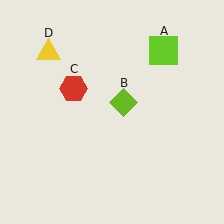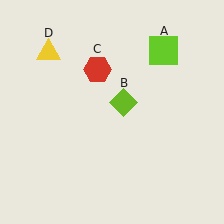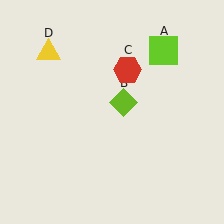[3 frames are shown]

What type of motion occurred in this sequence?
The red hexagon (object C) rotated clockwise around the center of the scene.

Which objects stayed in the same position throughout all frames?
Lime square (object A) and lime diamond (object B) and yellow triangle (object D) remained stationary.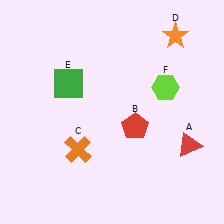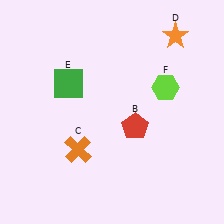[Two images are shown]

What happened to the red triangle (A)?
The red triangle (A) was removed in Image 2. It was in the bottom-right area of Image 1.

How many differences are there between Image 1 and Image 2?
There is 1 difference between the two images.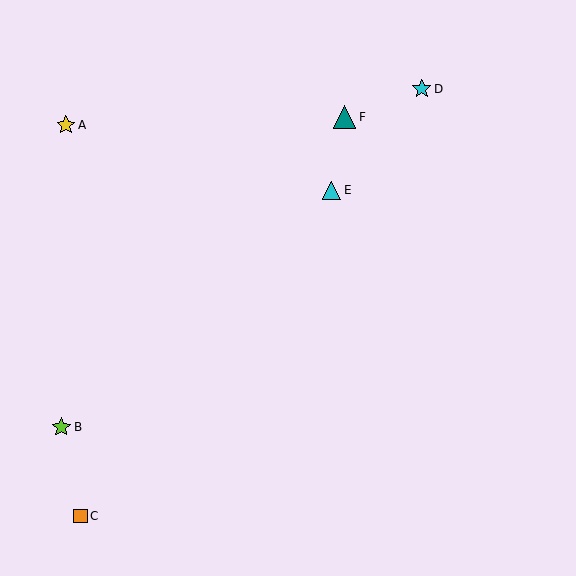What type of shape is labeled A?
Shape A is a yellow star.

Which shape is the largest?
The teal triangle (labeled F) is the largest.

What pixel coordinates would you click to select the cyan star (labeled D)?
Click at (422, 89) to select the cyan star D.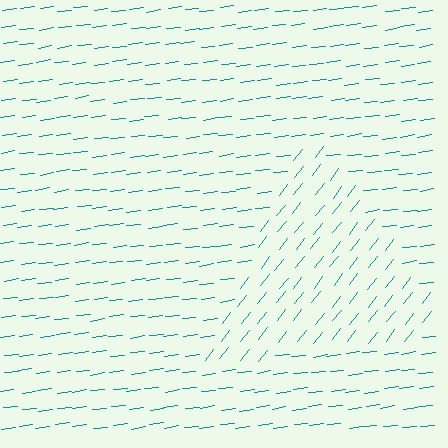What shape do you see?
I see a triangle.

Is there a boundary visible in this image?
Yes, there is a texture boundary formed by a change in line orientation.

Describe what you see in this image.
The image is filled with small teal line segments. A triangle region in the image has lines oriented differently from the surrounding lines, creating a visible texture boundary.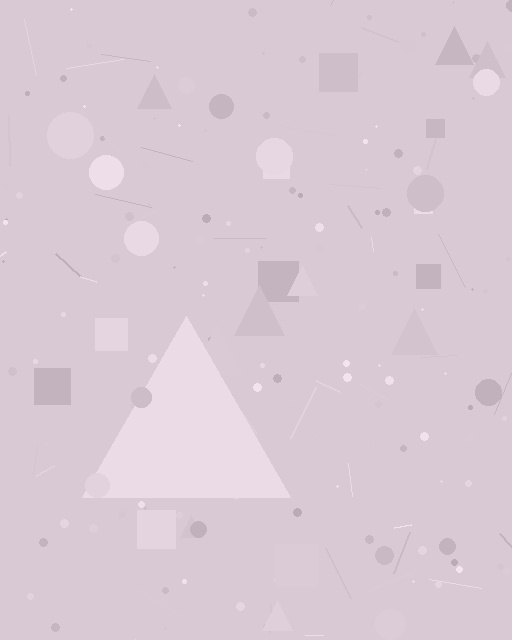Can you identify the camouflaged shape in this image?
The camouflaged shape is a triangle.